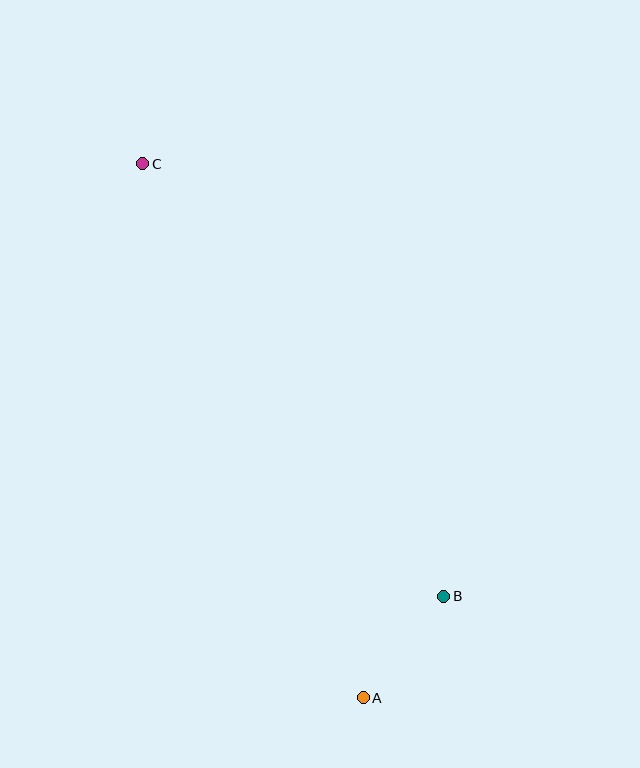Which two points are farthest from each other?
Points A and C are farthest from each other.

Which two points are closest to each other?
Points A and B are closest to each other.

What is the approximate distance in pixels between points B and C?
The distance between B and C is approximately 527 pixels.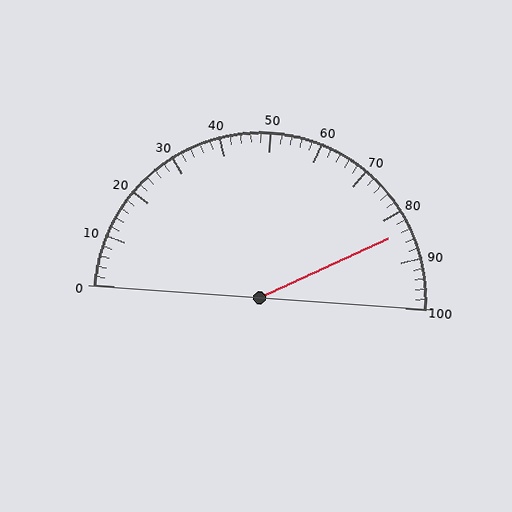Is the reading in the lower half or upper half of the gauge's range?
The reading is in the upper half of the range (0 to 100).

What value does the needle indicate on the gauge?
The needle indicates approximately 84.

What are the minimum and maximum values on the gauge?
The gauge ranges from 0 to 100.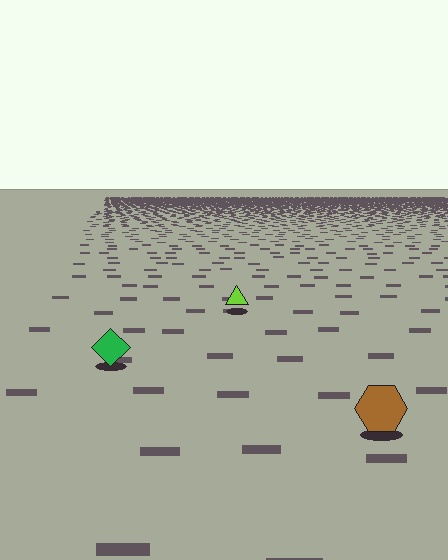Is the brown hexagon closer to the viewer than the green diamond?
Yes. The brown hexagon is closer — you can tell from the texture gradient: the ground texture is coarser near it.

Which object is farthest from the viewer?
The lime triangle is farthest from the viewer. It appears smaller and the ground texture around it is denser.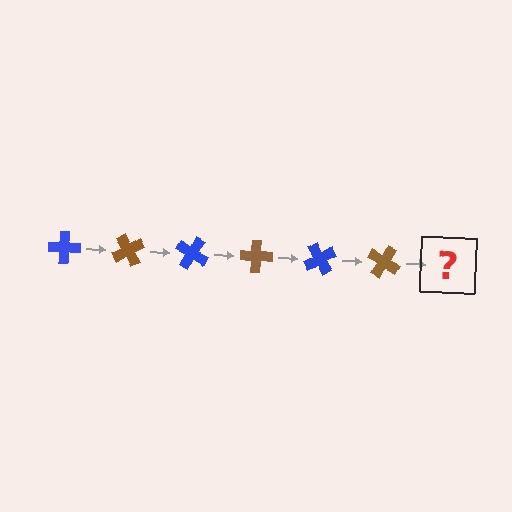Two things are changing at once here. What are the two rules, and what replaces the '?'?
The two rules are that it rotates 60 degrees each step and the color cycles through blue and brown. The '?' should be a blue cross, rotated 360 degrees from the start.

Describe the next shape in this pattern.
It should be a blue cross, rotated 360 degrees from the start.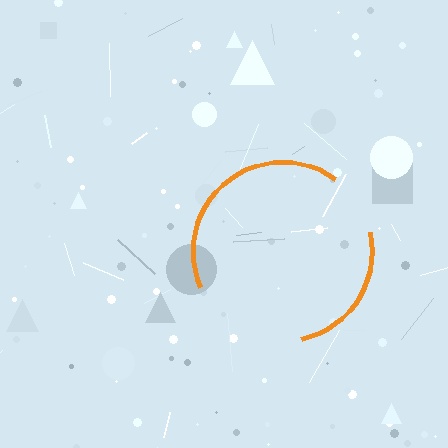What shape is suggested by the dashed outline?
The dashed outline suggests a circle.